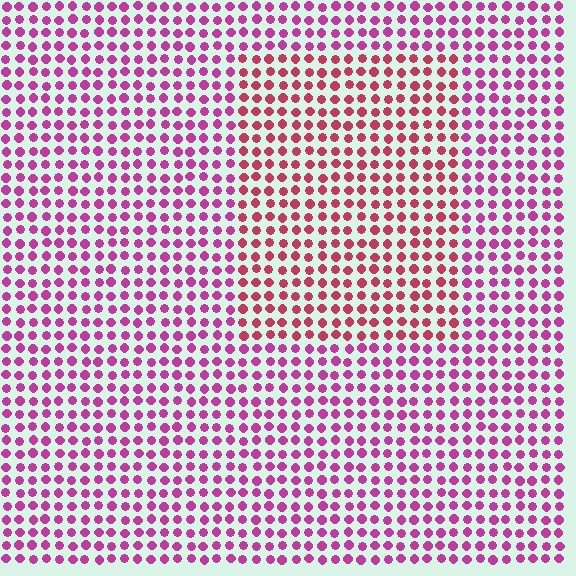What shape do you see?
I see a rectangle.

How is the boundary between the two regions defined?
The boundary is defined purely by a slight shift in hue (about 30 degrees). Spacing, size, and orientation are identical on both sides.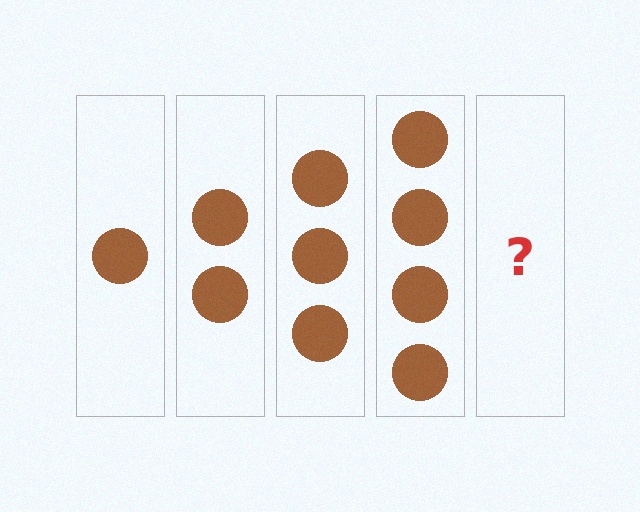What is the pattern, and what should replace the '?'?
The pattern is that each step adds one more circle. The '?' should be 5 circles.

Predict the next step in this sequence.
The next step is 5 circles.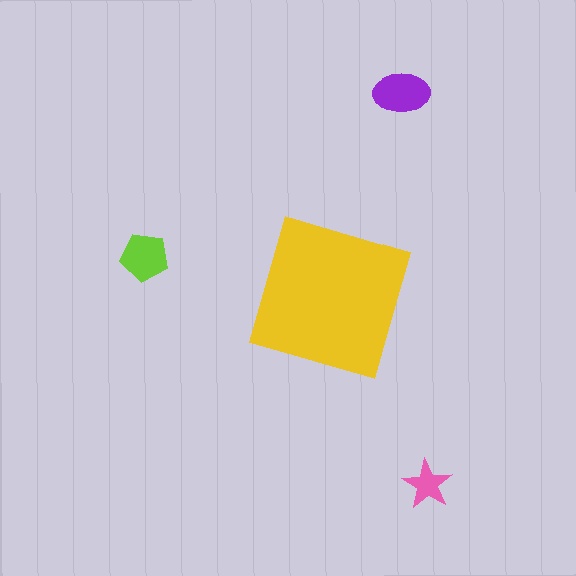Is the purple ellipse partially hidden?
No, the purple ellipse is fully visible.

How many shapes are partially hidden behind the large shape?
0 shapes are partially hidden.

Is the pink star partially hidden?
No, the pink star is fully visible.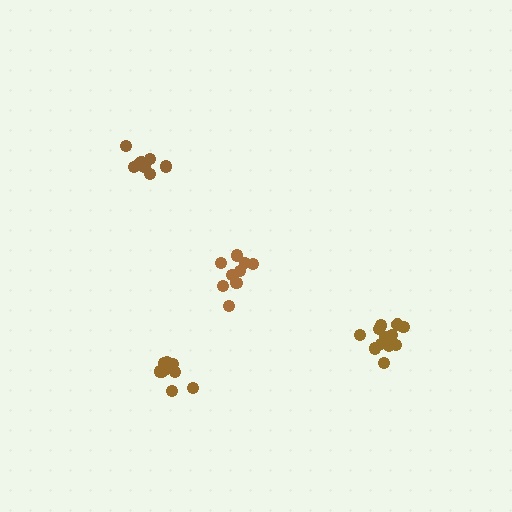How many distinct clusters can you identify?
There are 4 distinct clusters.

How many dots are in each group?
Group 1: 13 dots, Group 2: 10 dots, Group 3: 8 dots, Group 4: 9 dots (40 total).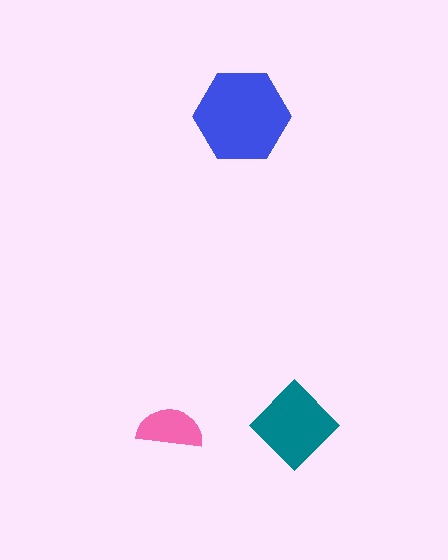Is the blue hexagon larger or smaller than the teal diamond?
Larger.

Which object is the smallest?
The pink semicircle.